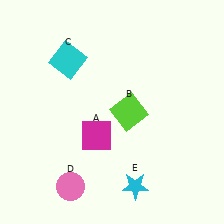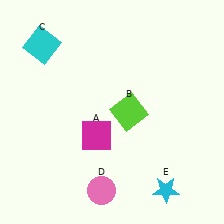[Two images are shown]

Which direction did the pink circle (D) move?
The pink circle (D) moved right.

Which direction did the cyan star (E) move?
The cyan star (E) moved right.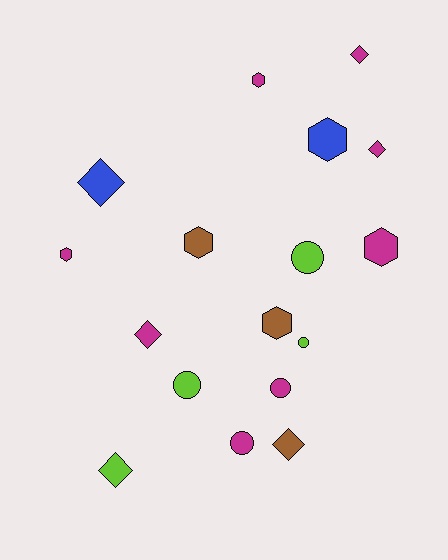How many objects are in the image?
There are 17 objects.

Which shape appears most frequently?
Hexagon, with 6 objects.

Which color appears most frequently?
Magenta, with 8 objects.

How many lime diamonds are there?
There is 1 lime diamond.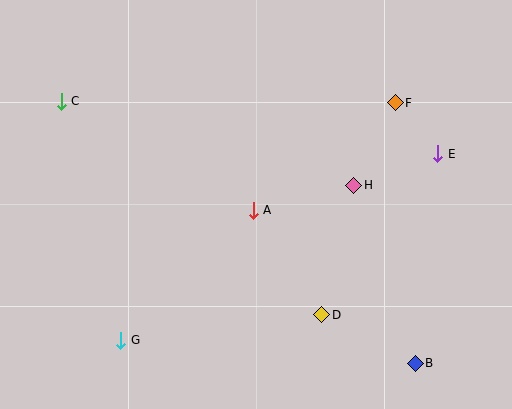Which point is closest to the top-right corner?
Point F is closest to the top-right corner.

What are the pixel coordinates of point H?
Point H is at (354, 185).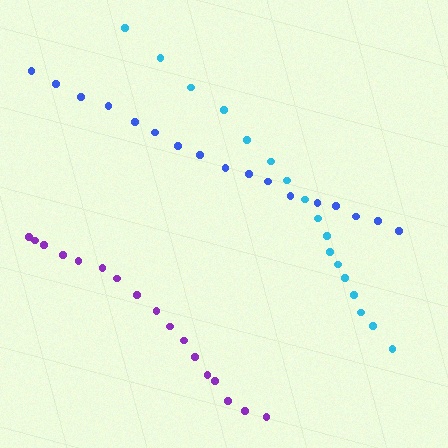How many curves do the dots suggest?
There are 3 distinct paths.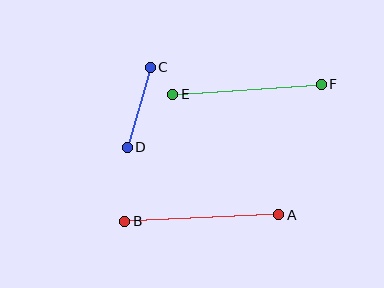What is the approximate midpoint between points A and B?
The midpoint is at approximately (202, 218) pixels.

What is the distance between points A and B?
The distance is approximately 154 pixels.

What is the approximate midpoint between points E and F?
The midpoint is at approximately (247, 89) pixels.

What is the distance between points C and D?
The distance is approximately 83 pixels.